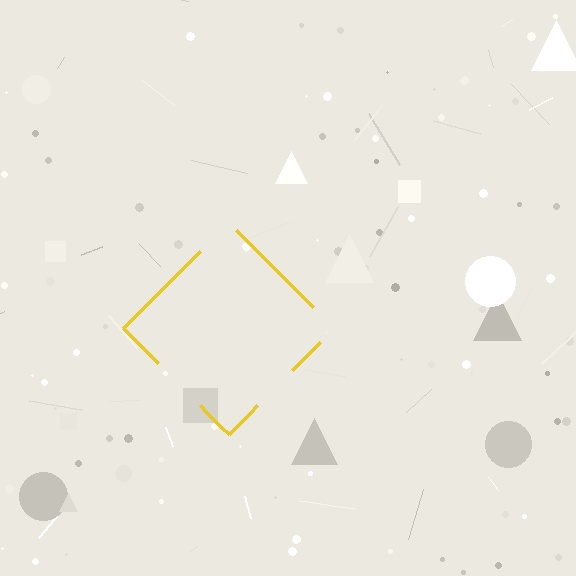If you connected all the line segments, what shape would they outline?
They would outline a diamond.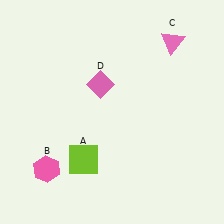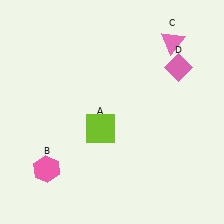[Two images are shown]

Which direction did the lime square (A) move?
The lime square (A) moved up.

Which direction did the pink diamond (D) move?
The pink diamond (D) moved right.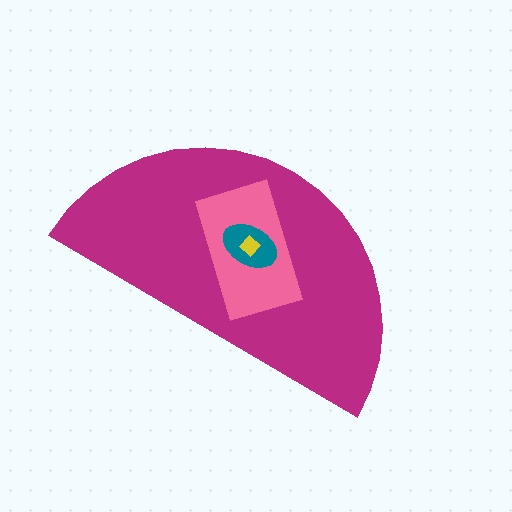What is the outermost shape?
The magenta semicircle.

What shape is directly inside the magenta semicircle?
The pink rectangle.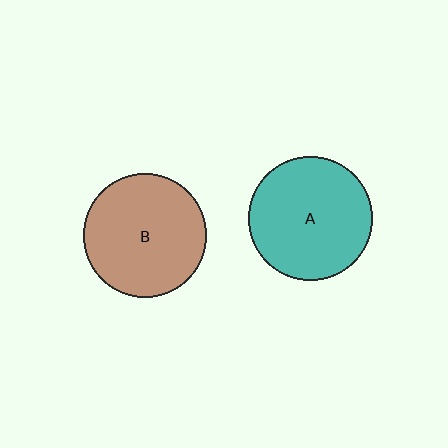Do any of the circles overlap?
No, none of the circles overlap.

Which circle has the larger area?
Circle A (teal).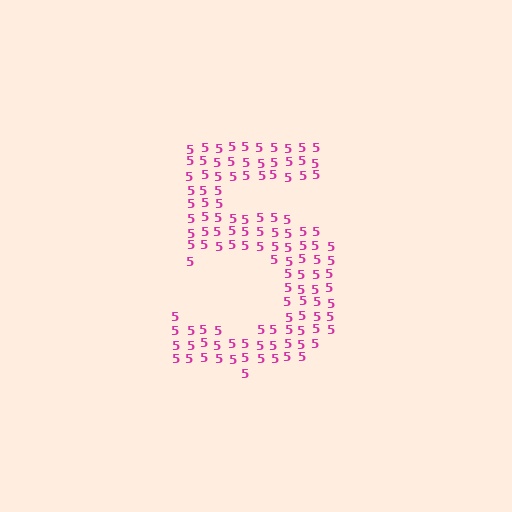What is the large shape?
The large shape is the digit 5.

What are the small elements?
The small elements are digit 5's.